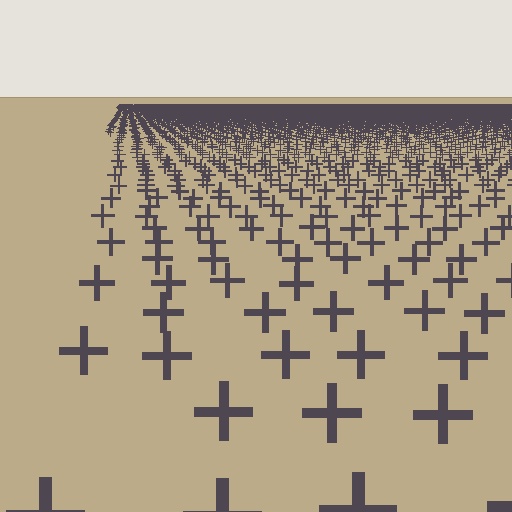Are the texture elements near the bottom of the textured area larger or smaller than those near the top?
Larger. Near the bottom, elements are closer to the viewer and appear at a bigger on-screen size.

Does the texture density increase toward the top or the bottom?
Density increases toward the top.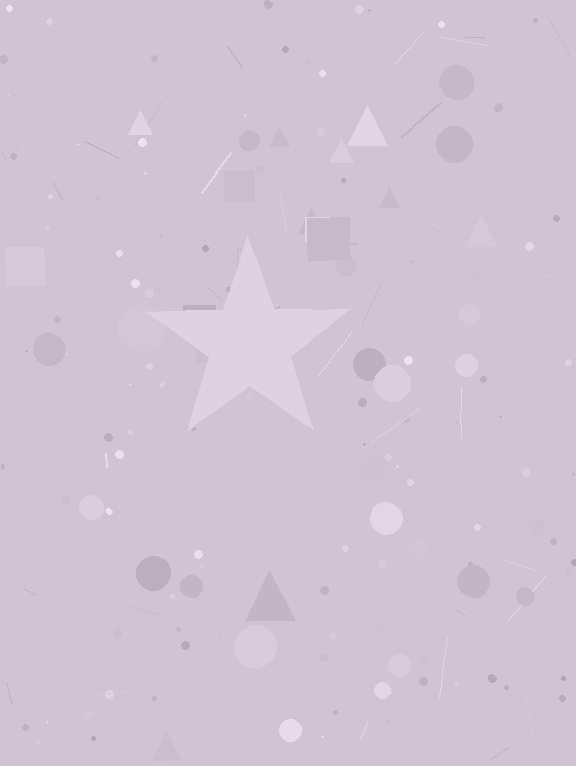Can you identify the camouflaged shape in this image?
The camouflaged shape is a star.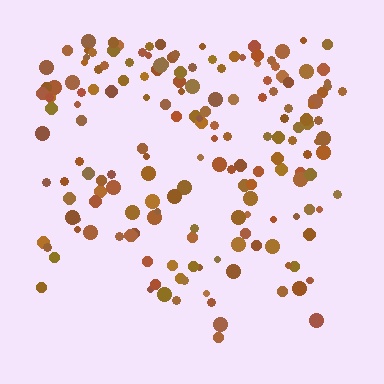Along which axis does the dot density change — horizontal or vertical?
Vertical.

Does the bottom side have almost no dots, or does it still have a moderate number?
Still a moderate number, just noticeably fewer than the top.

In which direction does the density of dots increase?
From bottom to top, with the top side densest.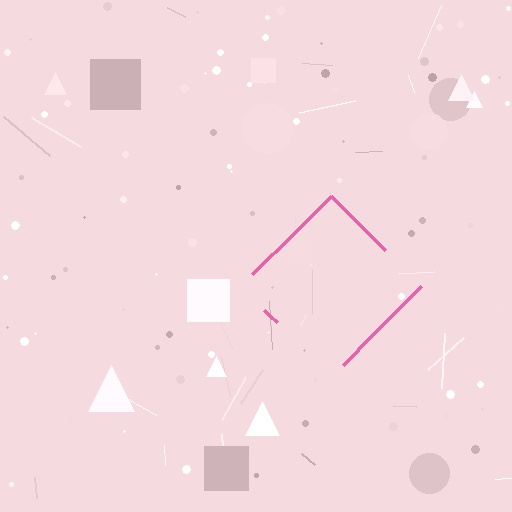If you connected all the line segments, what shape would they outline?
They would outline a diamond.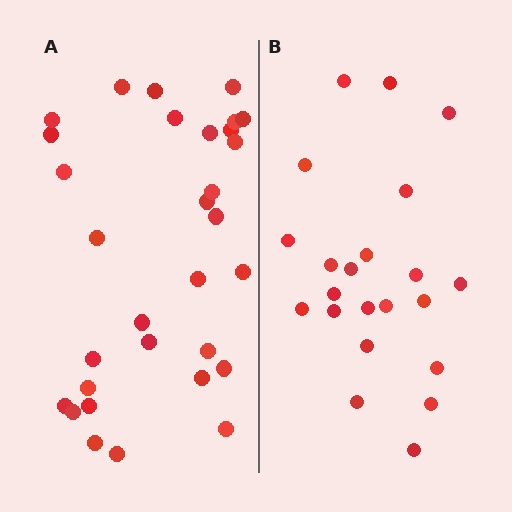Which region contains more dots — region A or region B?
Region A (the left region) has more dots.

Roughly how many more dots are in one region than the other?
Region A has roughly 8 or so more dots than region B.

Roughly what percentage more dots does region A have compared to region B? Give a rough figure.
About 40% more.